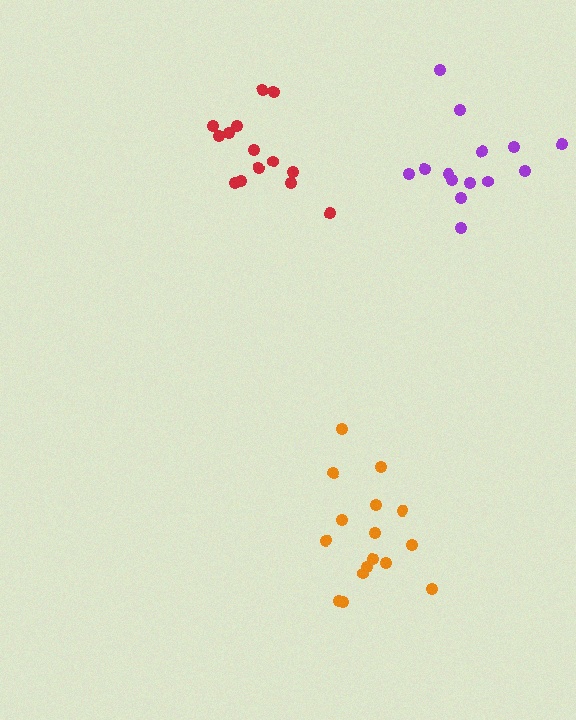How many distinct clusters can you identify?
There are 3 distinct clusters.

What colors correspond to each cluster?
The clusters are colored: orange, red, purple.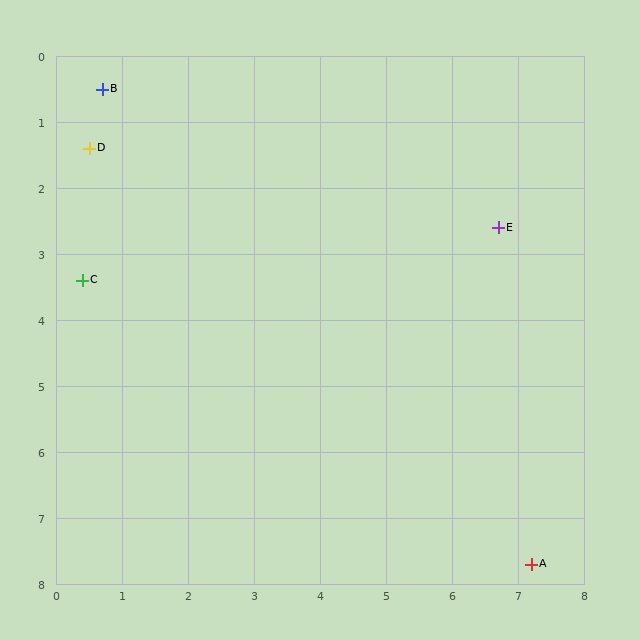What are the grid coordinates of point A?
Point A is at approximately (7.2, 7.7).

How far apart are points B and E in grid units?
Points B and E are about 6.4 grid units apart.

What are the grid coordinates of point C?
Point C is at approximately (0.4, 3.4).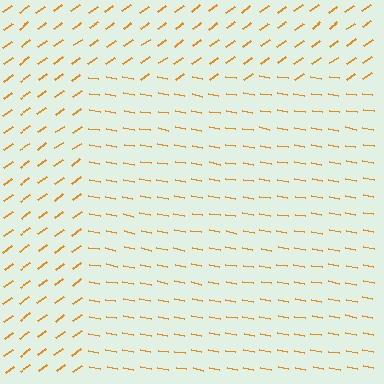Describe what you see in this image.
The image is filled with small orange line segments. A rectangle region in the image has lines oriented differently from the surrounding lines, creating a visible texture boundary.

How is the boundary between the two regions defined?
The boundary is defined purely by a change in line orientation (approximately 45 degrees difference). All lines are the same color and thickness.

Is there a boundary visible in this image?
Yes, there is a texture boundary formed by a change in line orientation.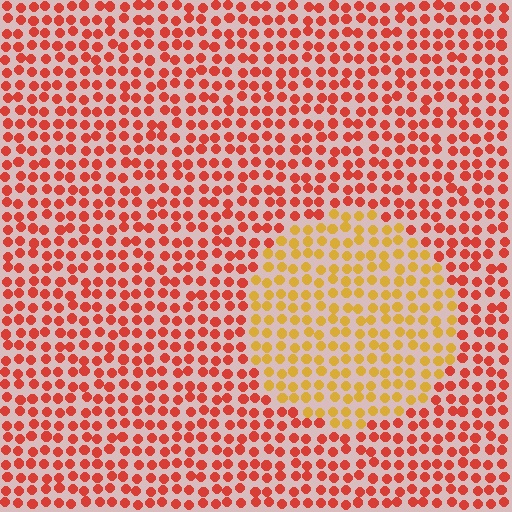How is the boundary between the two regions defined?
The boundary is defined purely by a slight shift in hue (about 41 degrees). Spacing, size, and orientation are identical on both sides.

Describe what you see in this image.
The image is filled with small red elements in a uniform arrangement. A circle-shaped region is visible where the elements are tinted to a slightly different hue, forming a subtle color boundary.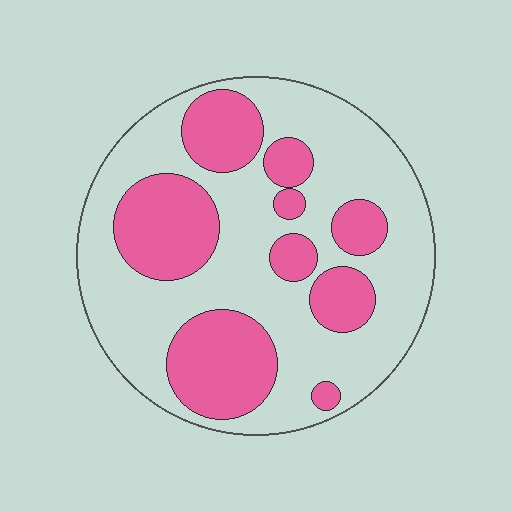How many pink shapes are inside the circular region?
9.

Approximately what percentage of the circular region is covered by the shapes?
Approximately 35%.